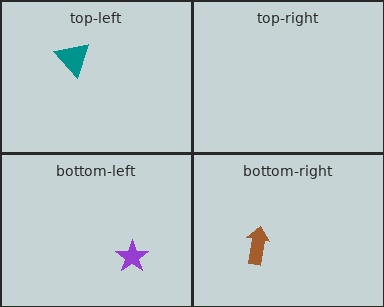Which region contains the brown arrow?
The bottom-right region.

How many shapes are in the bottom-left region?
1.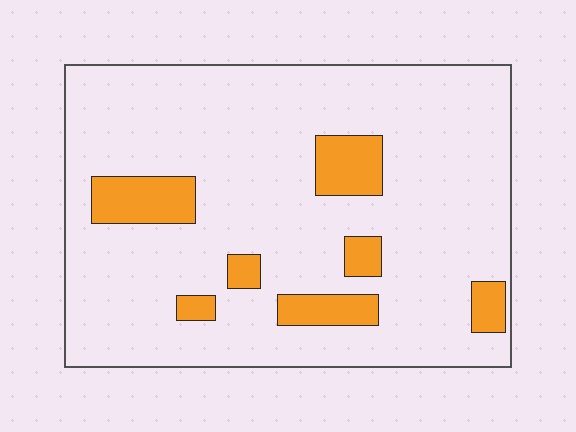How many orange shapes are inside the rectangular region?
7.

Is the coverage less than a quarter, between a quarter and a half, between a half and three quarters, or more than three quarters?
Less than a quarter.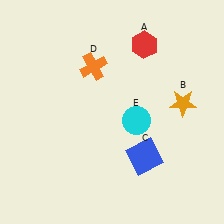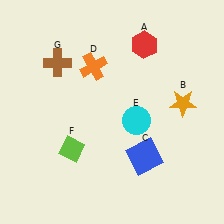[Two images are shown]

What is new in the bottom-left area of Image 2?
A lime diamond (F) was added in the bottom-left area of Image 2.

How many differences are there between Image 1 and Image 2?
There are 2 differences between the two images.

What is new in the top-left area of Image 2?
A brown cross (G) was added in the top-left area of Image 2.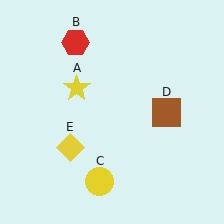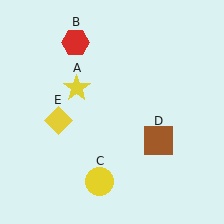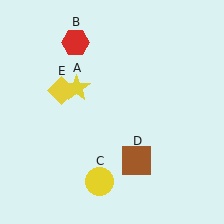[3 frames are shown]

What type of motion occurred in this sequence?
The brown square (object D), yellow diamond (object E) rotated clockwise around the center of the scene.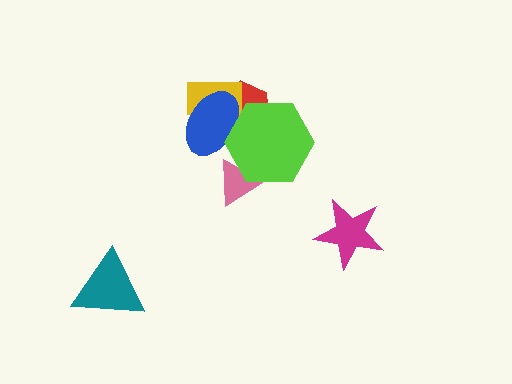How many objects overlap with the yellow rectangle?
2 objects overlap with the yellow rectangle.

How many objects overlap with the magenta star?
0 objects overlap with the magenta star.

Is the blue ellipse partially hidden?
Yes, it is partially covered by another shape.